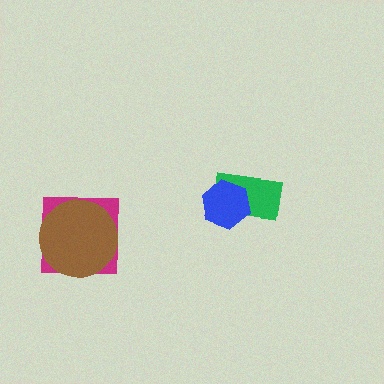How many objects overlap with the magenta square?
1 object overlaps with the magenta square.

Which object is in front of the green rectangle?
The blue hexagon is in front of the green rectangle.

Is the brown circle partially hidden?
No, no other shape covers it.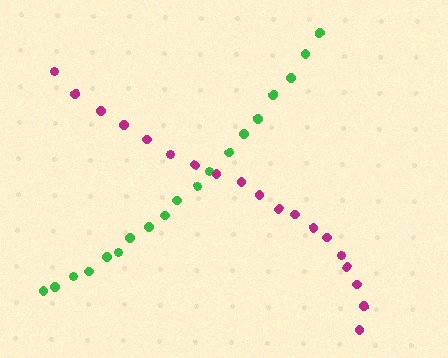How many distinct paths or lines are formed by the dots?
There are 2 distinct paths.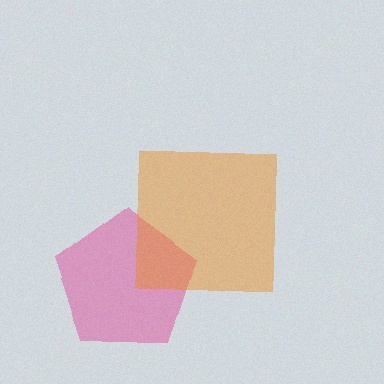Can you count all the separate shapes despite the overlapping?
Yes, there are 2 separate shapes.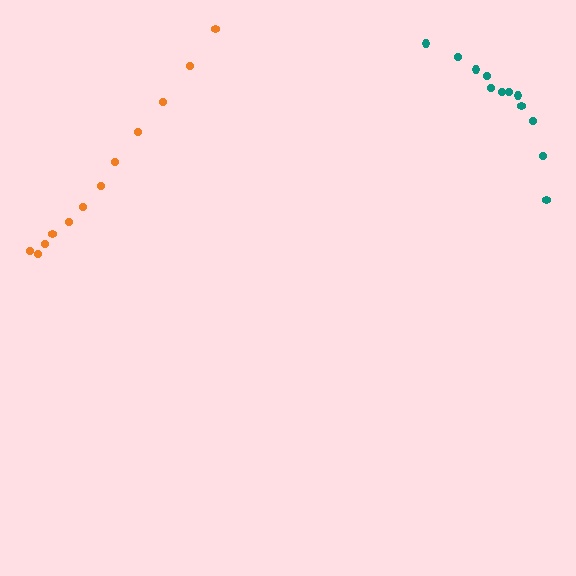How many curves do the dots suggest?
There are 2 distinct paths.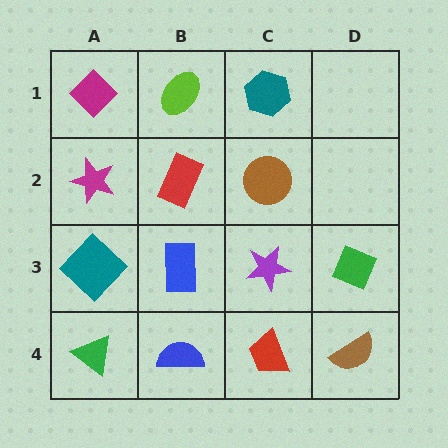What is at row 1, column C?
A teal hexagon.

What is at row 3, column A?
A teal diamond.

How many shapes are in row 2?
3 shapes.